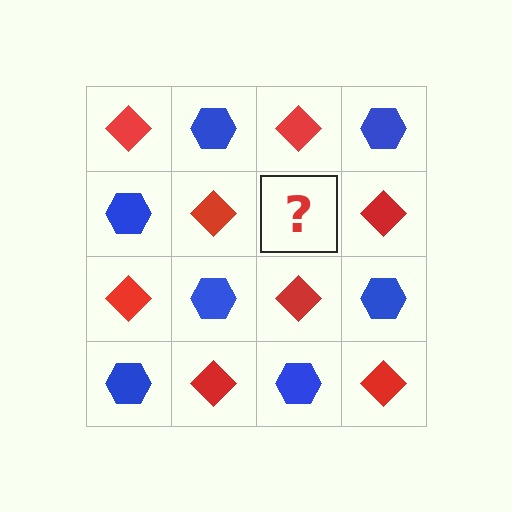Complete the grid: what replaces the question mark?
The question mark should be replaced with a blue hexagon.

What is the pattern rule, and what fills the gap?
The rule is that it alternates red diamond and blue hexagon in a checkerboard pattern. The gap should be filled with a blue hexagon.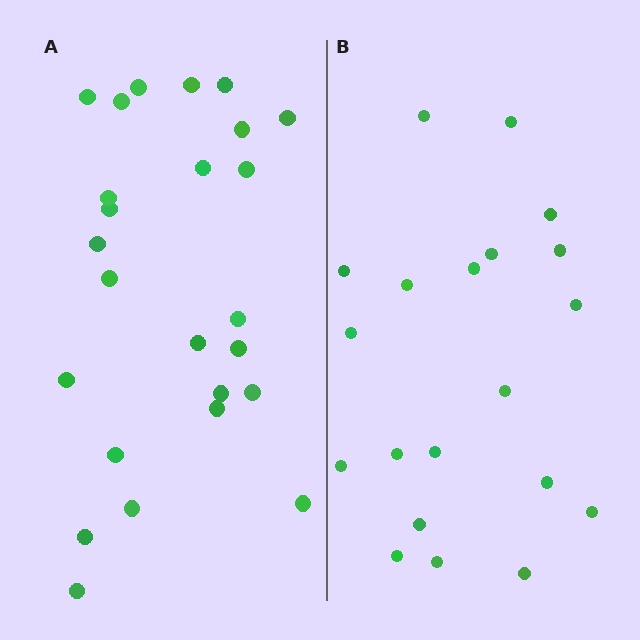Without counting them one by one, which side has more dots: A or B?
Region A (the left region) has more dots.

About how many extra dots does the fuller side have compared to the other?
Region A has about 5 more dots than region B.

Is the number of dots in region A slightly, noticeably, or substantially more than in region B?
Region A has noticeably more, but not dramatically so. The ratio is roughly 1.2 to 1.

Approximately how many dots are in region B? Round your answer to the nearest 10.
About 20 dots.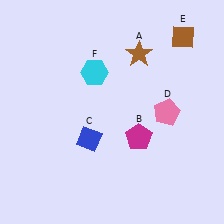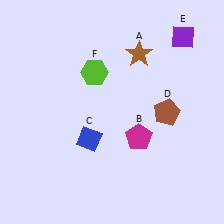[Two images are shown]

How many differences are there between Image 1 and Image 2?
There are 3 differences between the two images.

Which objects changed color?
D changed from pink to brown. E changed from brown to purple. F changed from cyan to lime.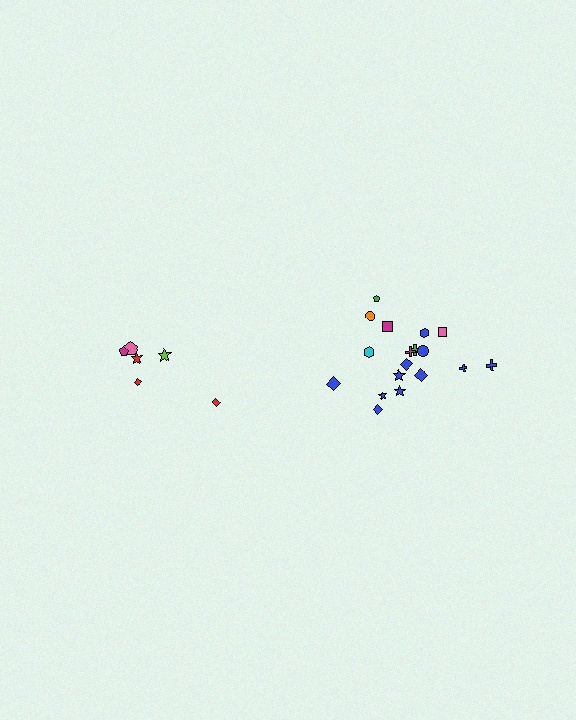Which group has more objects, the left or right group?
The right group.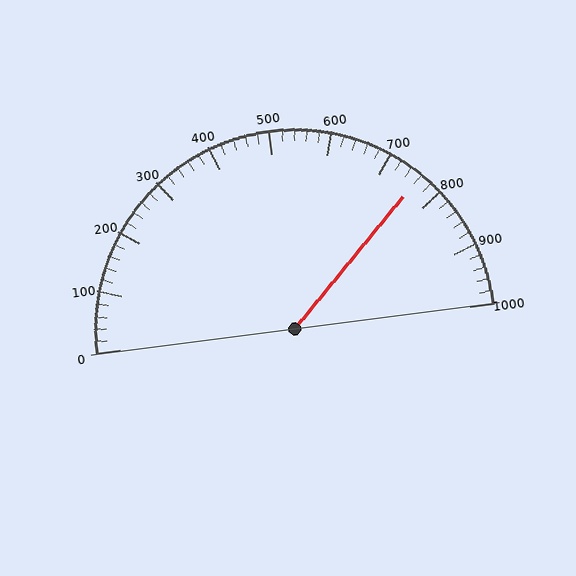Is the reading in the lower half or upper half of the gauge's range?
The reading is in the upper half of the range (0 to 1000).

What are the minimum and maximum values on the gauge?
The gauge ranges from 0 to 1000.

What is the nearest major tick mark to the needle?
The nearest major tick mark is 800.